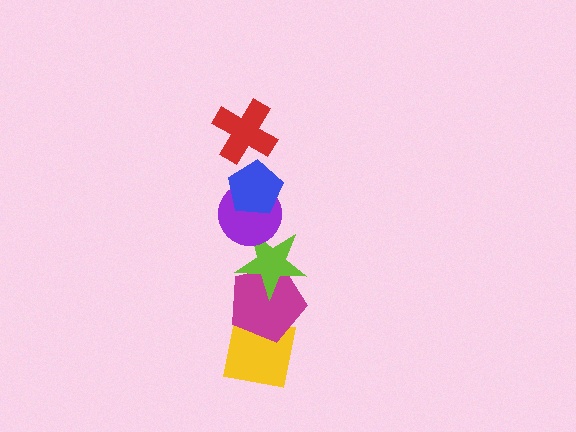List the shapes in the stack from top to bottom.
From top to bottom: the red cross, the blue pentagon, the purple circle, the lime star, the magenta pentagon, the yellow square.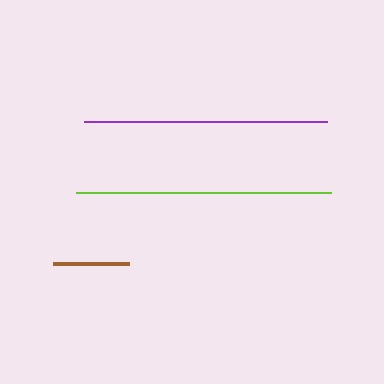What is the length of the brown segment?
The brown segment is approximately 76 pixels long.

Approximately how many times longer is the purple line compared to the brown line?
The purple line is approximately 3.2 times the length of the brown line.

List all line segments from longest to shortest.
From longest to shortest: lime, purple, brown.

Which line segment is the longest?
The lime line is the longest at approximately 255 pixels.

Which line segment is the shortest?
The brown line is the shortest at approximately 76 pixels.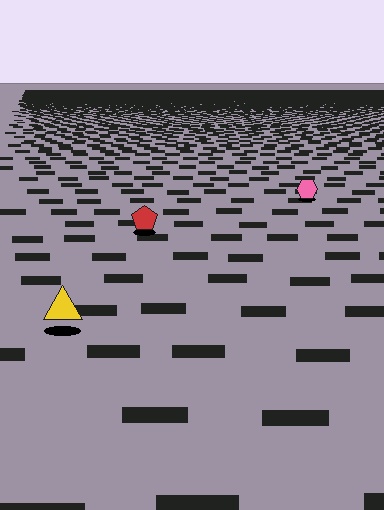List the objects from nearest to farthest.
From nearest to farthest: the yellow triangle, the red pentagon, the pink hexagon.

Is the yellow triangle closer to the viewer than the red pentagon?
Yes. The yellow triangle is closer — you can tell from the texture gradient: the ground texture is coarser near it.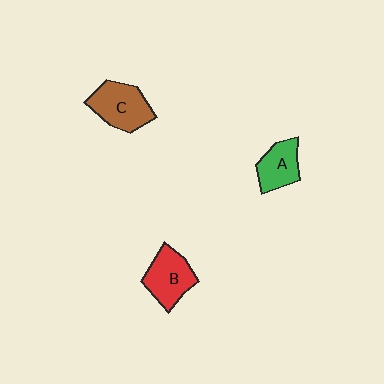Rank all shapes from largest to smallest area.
From largest to smallest: C (brown), B (red), A (green).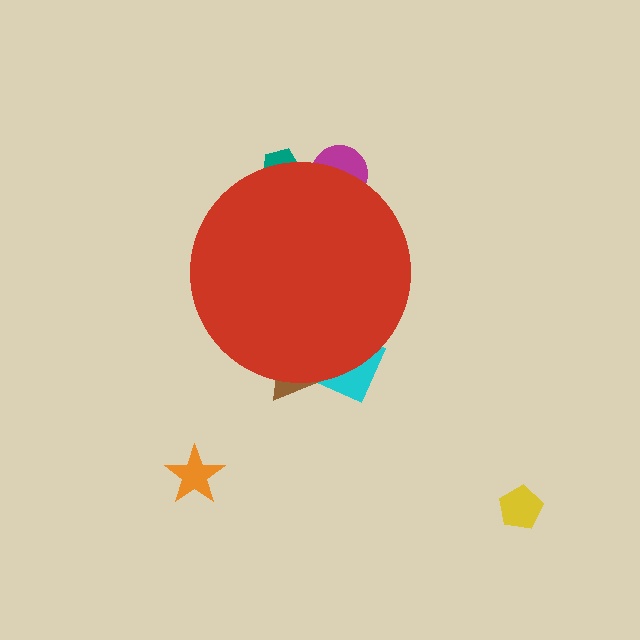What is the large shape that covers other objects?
A red circle.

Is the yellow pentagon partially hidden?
No, the yellow pentagon is fully visible.